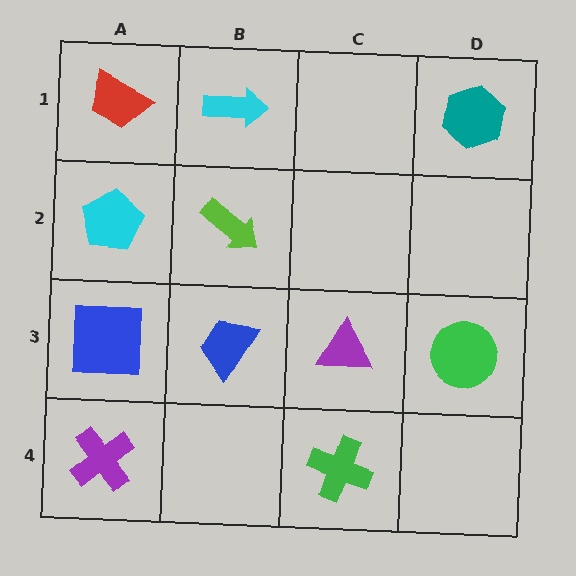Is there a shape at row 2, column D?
No, that cell is empty.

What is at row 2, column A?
A cyan pentagon.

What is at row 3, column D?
A green circle.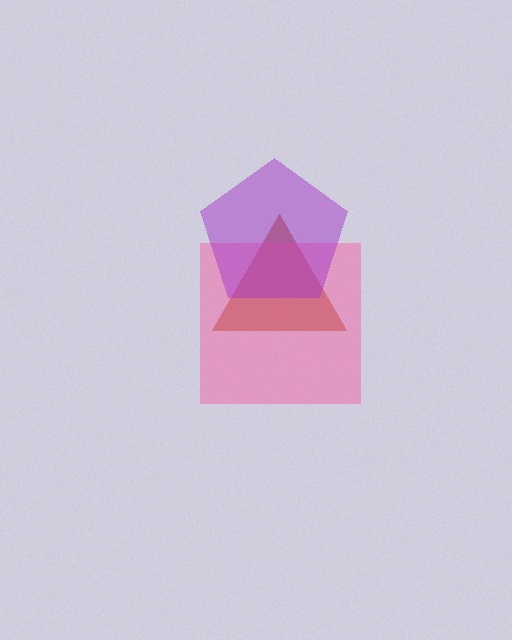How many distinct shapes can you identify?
There are 3 distinct shapes: a brown triangle, a pink square, a purple pentagon.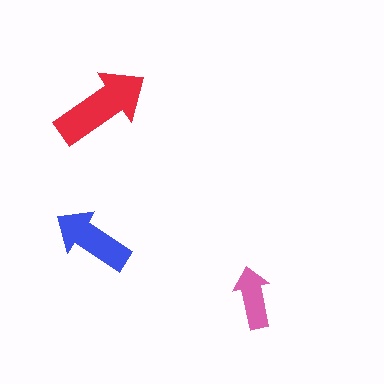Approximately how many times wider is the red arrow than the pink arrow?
About 1.5 times wider.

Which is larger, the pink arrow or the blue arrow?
The blue one.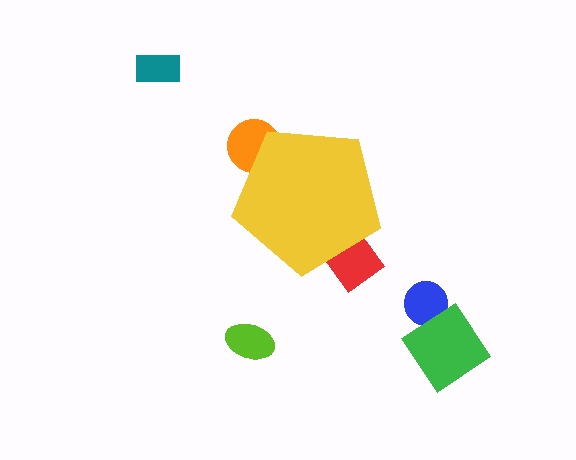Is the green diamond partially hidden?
No, the green diamond is fully visible.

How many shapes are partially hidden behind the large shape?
2 shapes are partially hidden.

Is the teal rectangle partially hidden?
No, the teal rectangle is fully visible.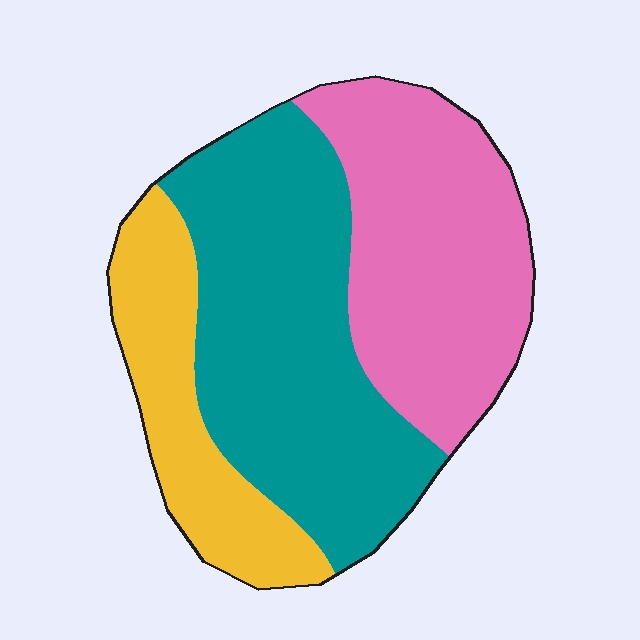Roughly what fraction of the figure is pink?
Pink takes up between a third and a half of the figure.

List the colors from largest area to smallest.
From largest to smallest: teal, pink, yellow.